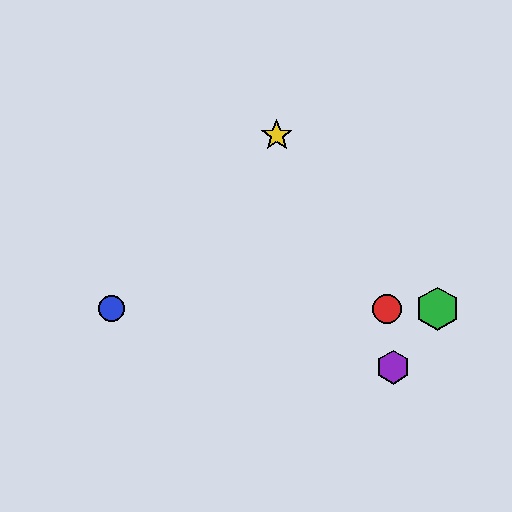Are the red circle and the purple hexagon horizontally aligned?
No, the red circle is at y≈309 and the purple hexagon is at y≈367.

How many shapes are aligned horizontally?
3 shapes (the red circle, the blue circle, the green hexagon) are aligned horizontally.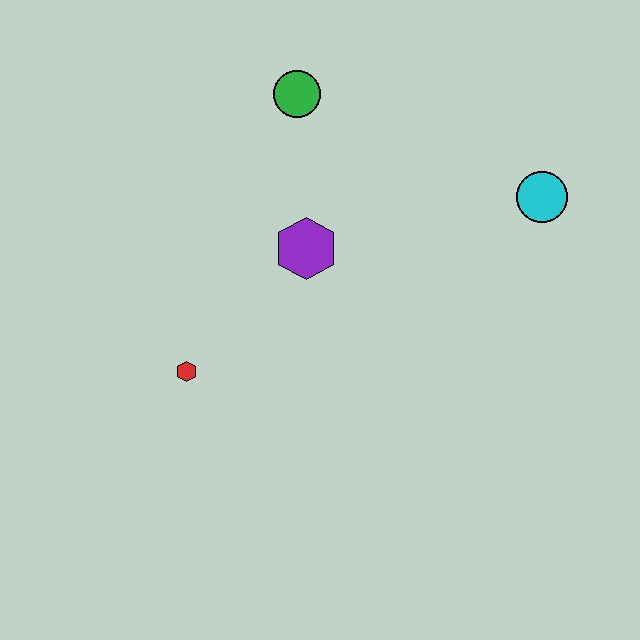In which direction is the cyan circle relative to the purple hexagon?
The cyan circle is to the right of the purple hexagon.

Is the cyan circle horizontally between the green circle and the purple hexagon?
No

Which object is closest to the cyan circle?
The purple hexagon is closest to the cyan circle.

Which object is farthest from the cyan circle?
The red hexagon is farthest from the cyan circle.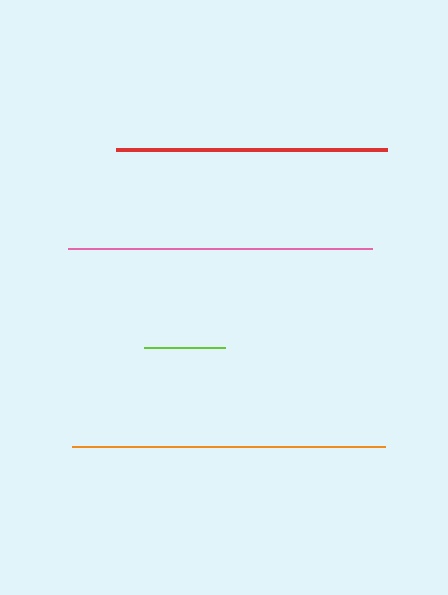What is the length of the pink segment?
The pink segment is approximately 304 pixels long.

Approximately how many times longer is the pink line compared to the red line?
The pink line is approximately 1.1 times the length of the red line.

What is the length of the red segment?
The red segment is approximately 271 pixels long.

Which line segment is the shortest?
The lime line is the shortest at approximately 81 pixels.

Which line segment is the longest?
The orange line is the longest at approximately 313 pixels.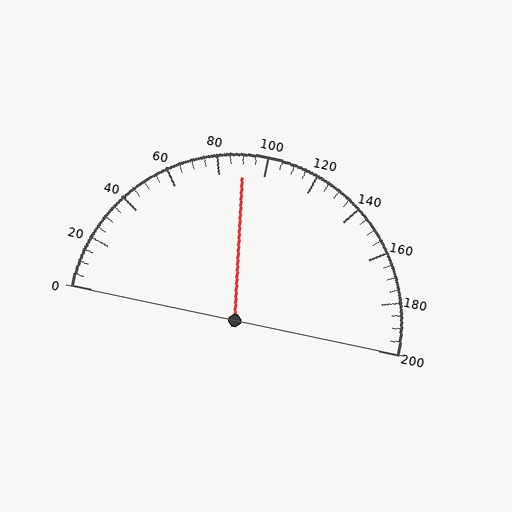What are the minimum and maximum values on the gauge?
The gauge ranges from 0 to 200.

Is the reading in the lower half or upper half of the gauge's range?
The reading is in the lower half of the range (0 to 200).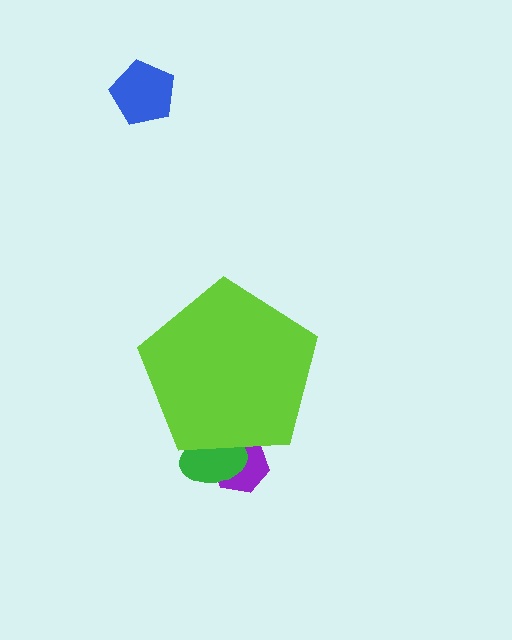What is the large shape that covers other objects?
A lime pentagon.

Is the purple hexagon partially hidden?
Yes, the purple hexagon is partially hidden behind the lime pentagon.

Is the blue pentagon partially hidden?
No, the blue pentagon is fully visible.